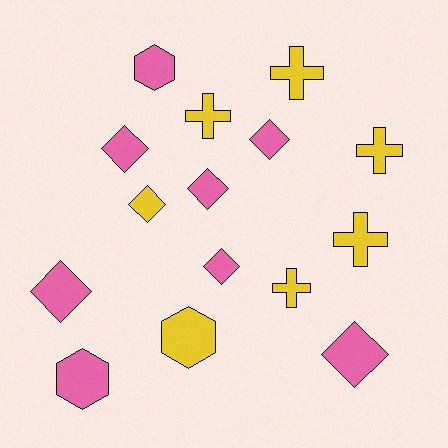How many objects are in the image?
There are 15 objects.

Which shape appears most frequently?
Diamond, with 7 objects.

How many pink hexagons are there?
There are 2 pink hexagons.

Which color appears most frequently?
Pink, with 8 objects.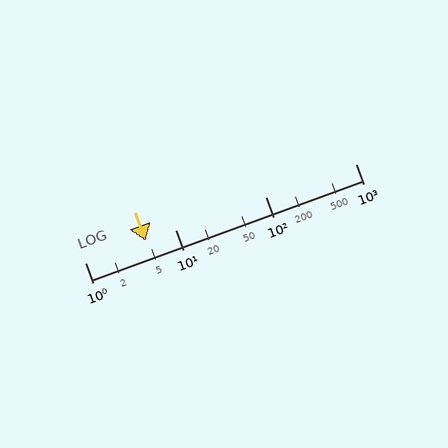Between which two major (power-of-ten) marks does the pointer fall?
The pointer is between 1 and 10.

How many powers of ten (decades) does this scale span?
The scale spans 3 decades, from 1 to 1000.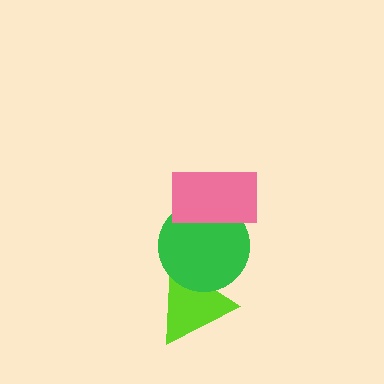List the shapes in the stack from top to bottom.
From top to bottom: the pink rectangle, the green circle, the lime triangle.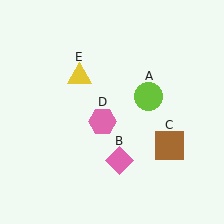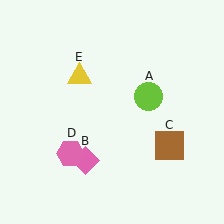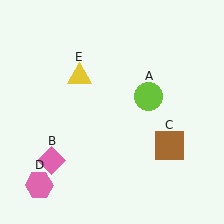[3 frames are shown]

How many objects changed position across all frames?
2 objects changed position: pink diamond (object B), pink hexagon (object D).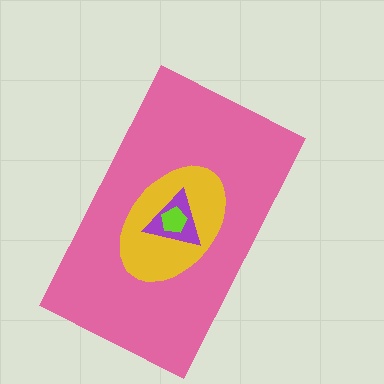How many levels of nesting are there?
4.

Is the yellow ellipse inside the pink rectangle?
Yes.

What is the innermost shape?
The lime pentagon.